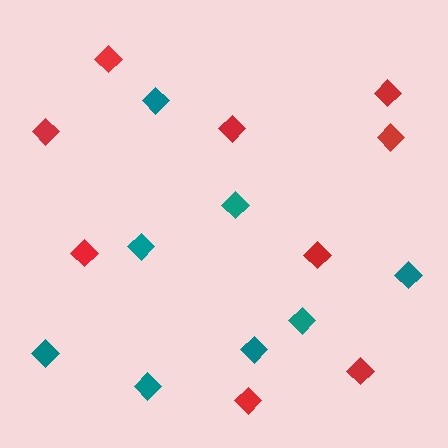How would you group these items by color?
There are 2 groups: one group of red diamonds (9) and one group of teal diamonds (8).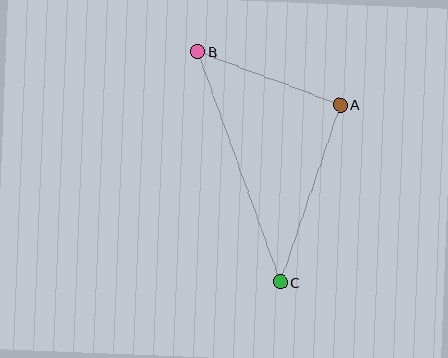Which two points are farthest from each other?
Points B and C are farthest from each other.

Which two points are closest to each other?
Points A and B are closest to each other.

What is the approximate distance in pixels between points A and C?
The distance between A and C is approximately 187 pixels.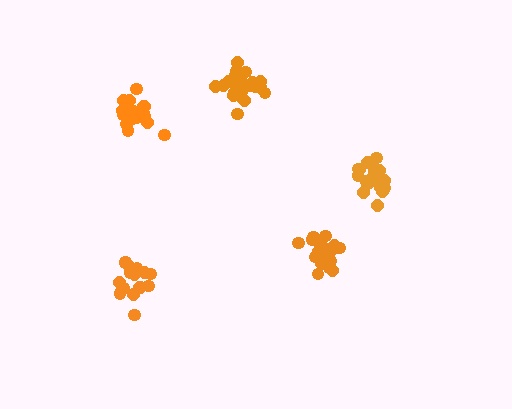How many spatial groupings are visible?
There are 5 spatial groupings.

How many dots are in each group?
Group 1: 17 dots, Group 2: 21 dots, Group 3: 19 dots, Group 4: 21 dots, Group 5: 19 dots (97 total).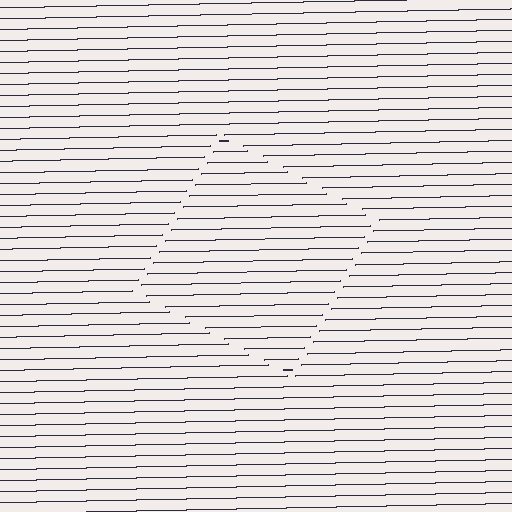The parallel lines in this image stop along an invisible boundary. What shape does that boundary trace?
An illusory square. The interior of the shape contains the same grating, shifted by half a period — the contour is defined by the phase discontinuity where line-ends from the inner and outer gratings abut.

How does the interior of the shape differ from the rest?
The interior of the shape contains the same grating, shifted by half a period — the contour is defined by the phase discontinuity where line-ends from the inner and outer gratings abut.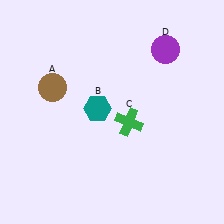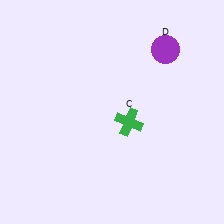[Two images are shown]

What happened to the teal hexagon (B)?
The teal hexagon (B) was removed in Image 2. It was in the top-left area of Image 1.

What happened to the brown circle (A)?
The brown circle (A) was removed in Image 2. It was in the top-left area of Image 1.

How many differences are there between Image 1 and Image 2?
There are 2 differences between the two images.